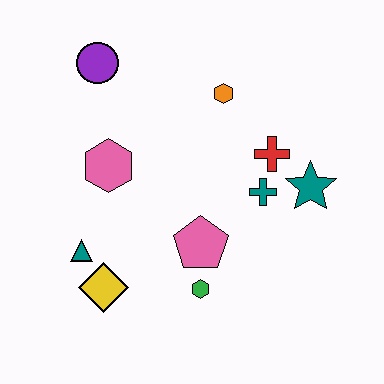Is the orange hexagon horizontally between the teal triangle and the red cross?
Yes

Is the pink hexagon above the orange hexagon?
No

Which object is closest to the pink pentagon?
The green hexagon is closest to the pink pentagon.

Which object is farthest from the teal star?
The purple circle is farthest from the teal star.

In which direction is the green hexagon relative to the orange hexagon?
The green hexagon is below the orange hexagon.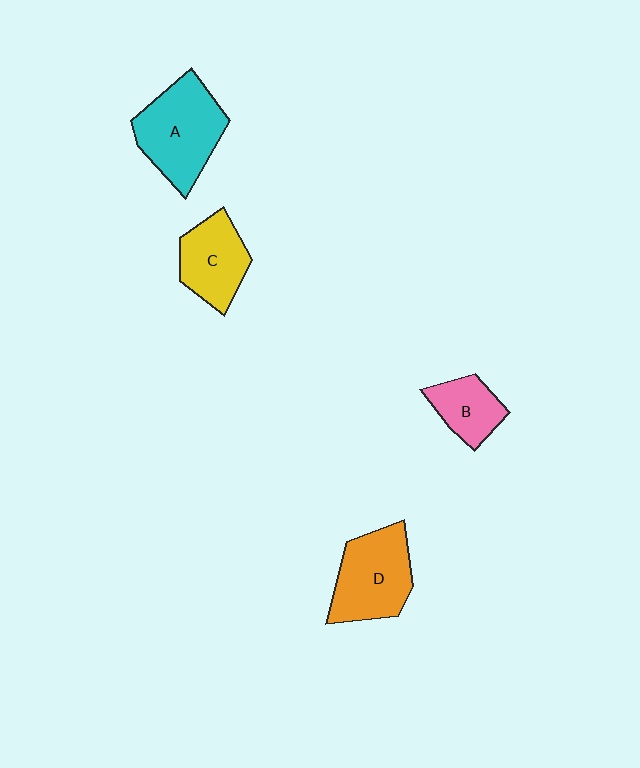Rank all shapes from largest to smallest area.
From largest to smallest: A (cyan), D (orange), C (yellow), B (pink).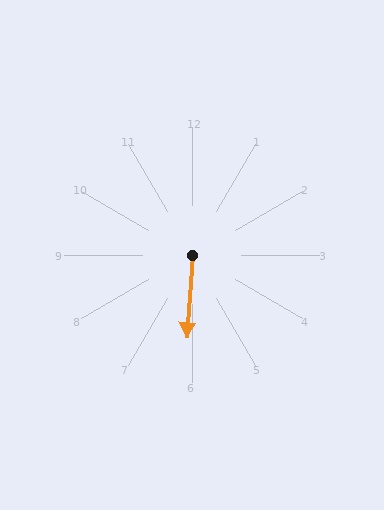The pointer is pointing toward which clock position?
Roughly 6 o'clock.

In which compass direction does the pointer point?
South.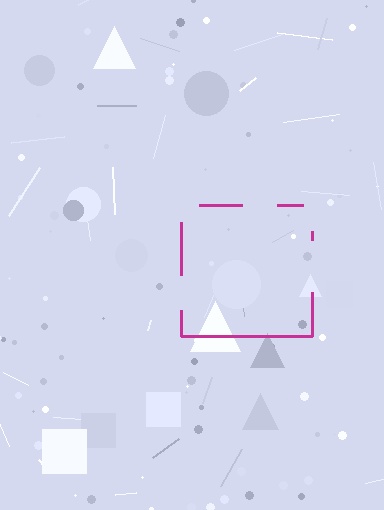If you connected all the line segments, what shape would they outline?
They would outline a square.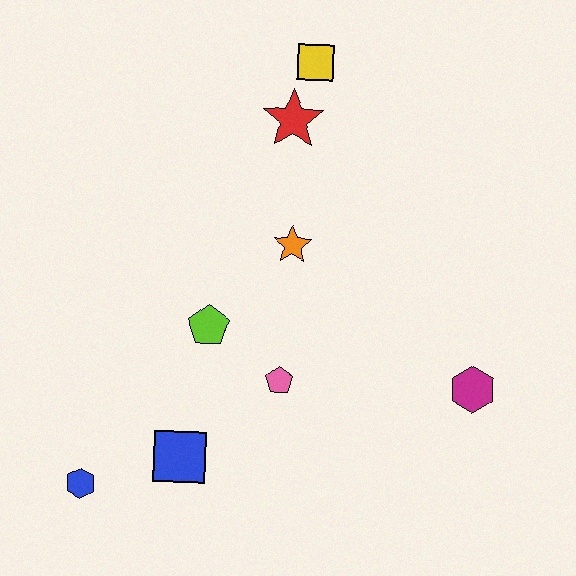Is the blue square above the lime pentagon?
No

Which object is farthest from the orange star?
The blue hexagon is farthest from the orange star.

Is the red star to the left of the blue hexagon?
No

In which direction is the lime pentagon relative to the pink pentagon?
The lime pentagon is to the left of the pink pentagon.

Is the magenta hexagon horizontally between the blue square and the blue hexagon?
No